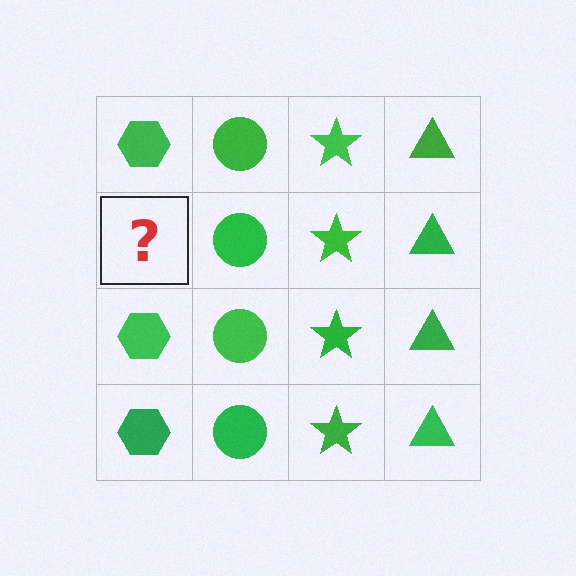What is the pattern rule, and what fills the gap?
The rule is that each column has a consistent shape. The gap should be filled with a green hexagon.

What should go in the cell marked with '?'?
The missing cell should contain a green hexagon.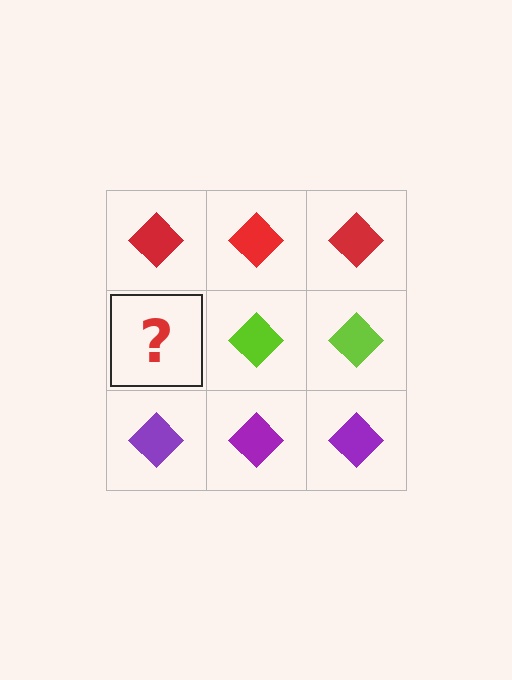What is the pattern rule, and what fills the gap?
The rule is that each row has a consistent color. The gap should be filled with a lime diamond.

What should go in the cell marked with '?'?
The missing cell should contain a lime diamond.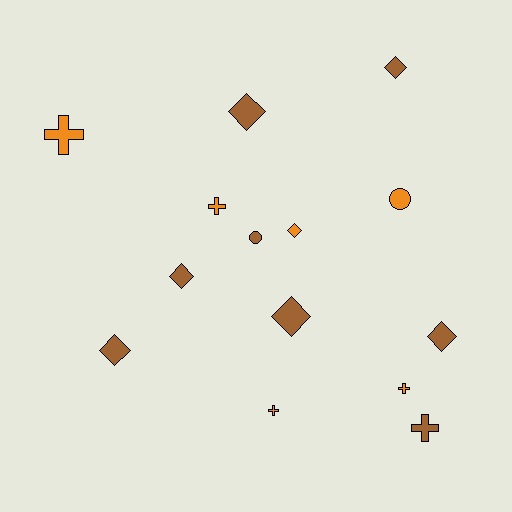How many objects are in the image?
There are 14 objects.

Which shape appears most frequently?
Diamond, with 7 objects.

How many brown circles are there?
There is 1 brown circle.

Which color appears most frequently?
Brown, with 8 objects.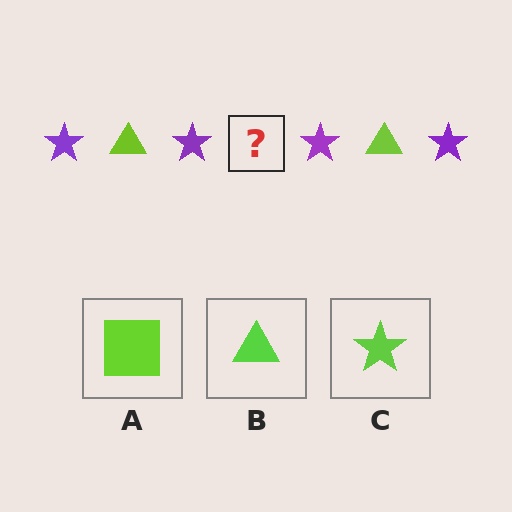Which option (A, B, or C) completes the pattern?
B.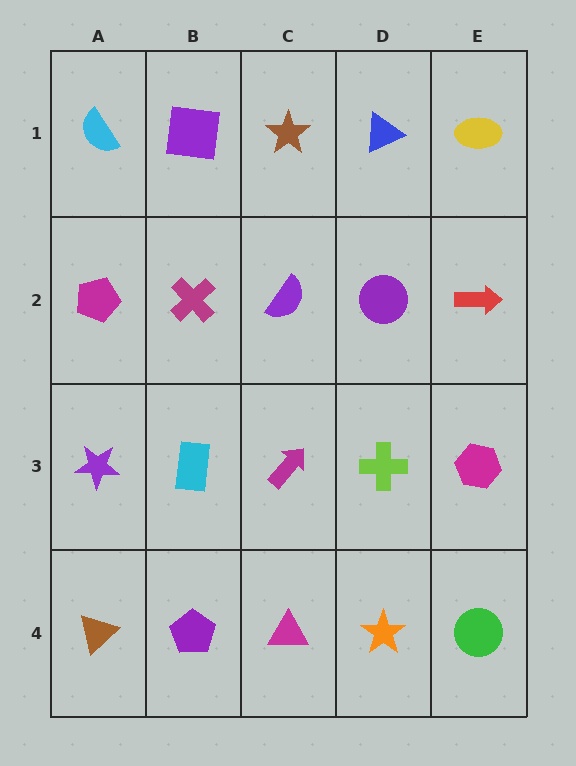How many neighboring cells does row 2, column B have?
4.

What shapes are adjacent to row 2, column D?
A blue triangle (row 1, column D), a lime cross (row 3, column D), a purple semicircle (row 2, column C), a red arrow (row 2, column E).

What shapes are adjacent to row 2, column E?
A yellow ellipse (row 1, column E), a magenta hexagon (row 3, column E), a purple circle (row 2, column D).